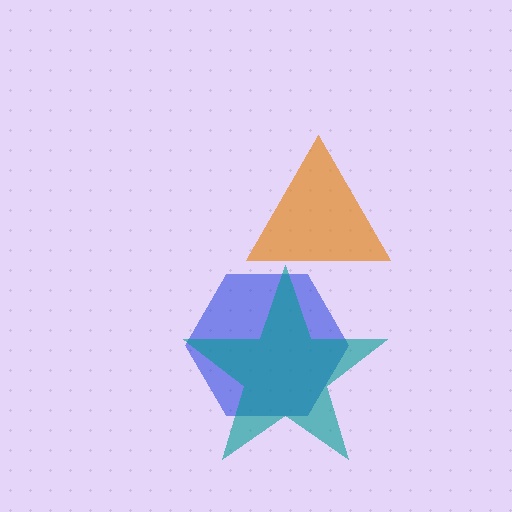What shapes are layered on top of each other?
The layered shapes are: a blue hexagon, an orange triangle, a teal star.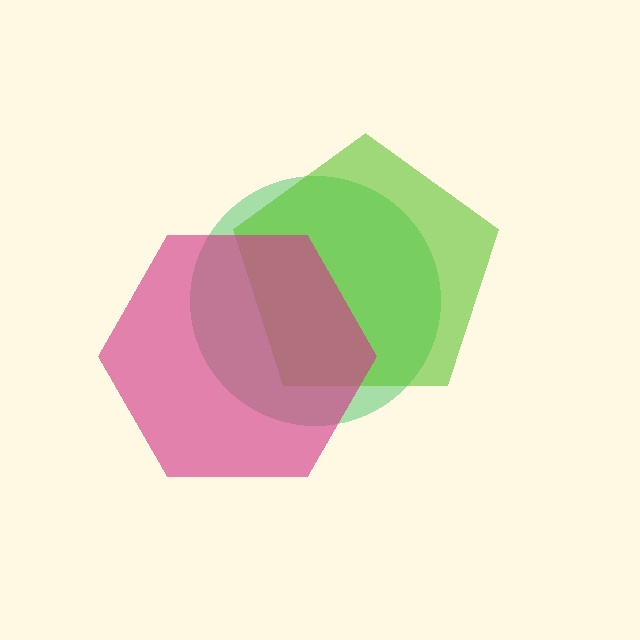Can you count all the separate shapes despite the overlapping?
Yes, there are 3 separate shapes.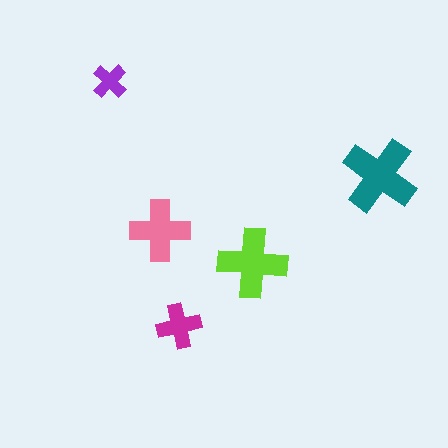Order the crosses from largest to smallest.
the teal one, the lime one, the pink one, the magenta one, the purple one.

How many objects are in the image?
There are 5 objects in the image.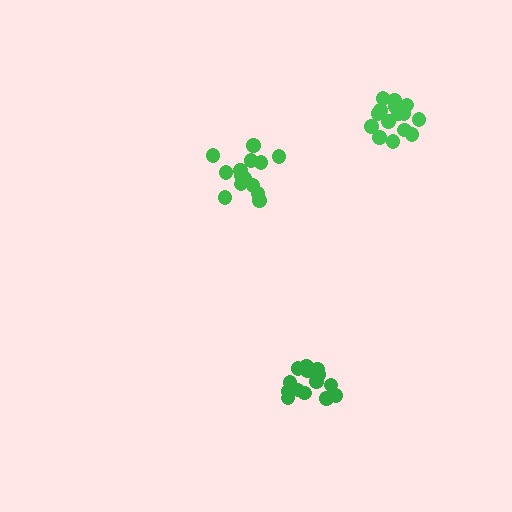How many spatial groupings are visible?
There are 3 spatial groupings.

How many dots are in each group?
Group 1: 14 dots, Group 2: 17 dots, Group 3: 14 dots (45 total).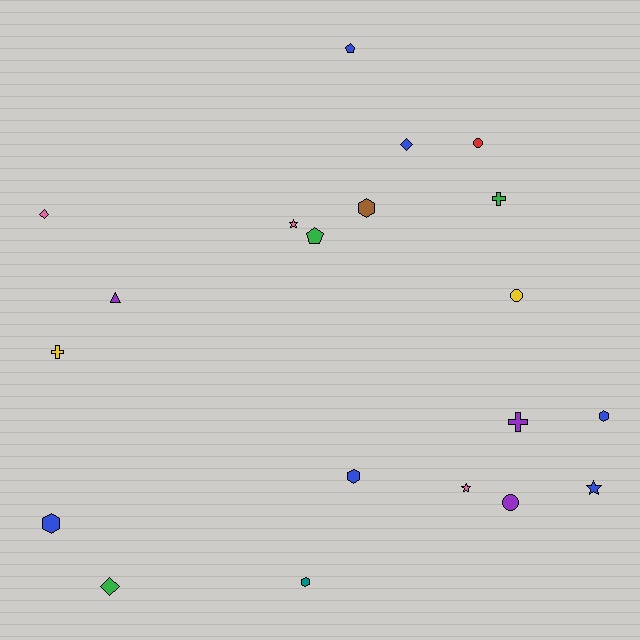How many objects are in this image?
There are 20 objects.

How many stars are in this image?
There are 3 stars.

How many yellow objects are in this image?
There are 2 yellow objects.